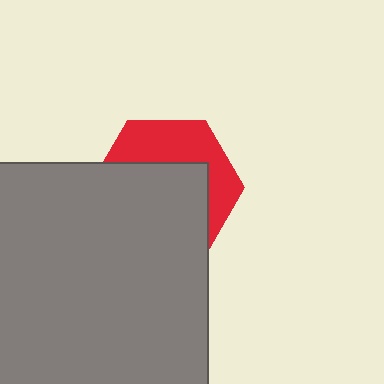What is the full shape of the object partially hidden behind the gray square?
The partially hidden object is a red hexagon.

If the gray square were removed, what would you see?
You would see the complete red hexagon.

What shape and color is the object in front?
The object in front is a gray square.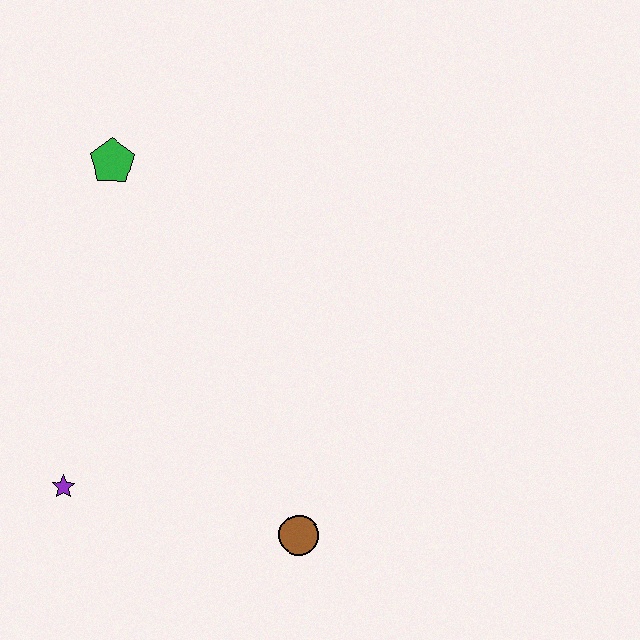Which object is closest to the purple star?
The brown circle is closest to the purple star.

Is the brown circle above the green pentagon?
No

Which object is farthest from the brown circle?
The green pentagon is farthest from the brown circle.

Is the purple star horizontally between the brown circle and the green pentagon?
No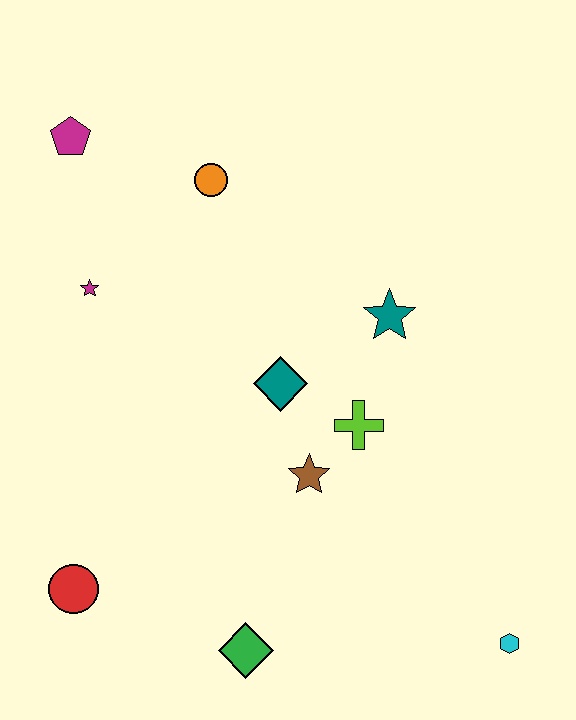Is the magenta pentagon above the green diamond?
Yes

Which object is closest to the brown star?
The lime cross is closest to the brown star.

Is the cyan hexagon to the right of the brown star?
Yes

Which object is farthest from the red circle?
The magenta pentagon is farthest from the red circle.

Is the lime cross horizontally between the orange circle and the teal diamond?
No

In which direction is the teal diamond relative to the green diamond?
The teal diamond is above the green diamond.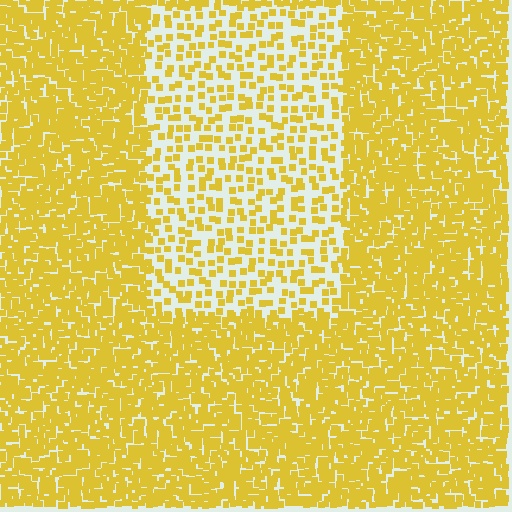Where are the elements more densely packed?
The elements are more densely packed outside the rectangle boundary.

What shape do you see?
I see a rectangle.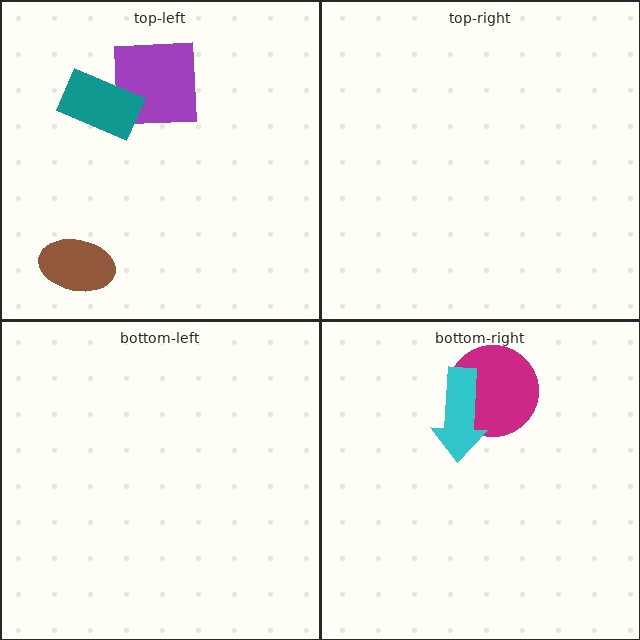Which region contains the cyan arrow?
The bottom-right region.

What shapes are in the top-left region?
The purple square, the teal rectangle, the brown ellipse.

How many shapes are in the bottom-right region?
2.